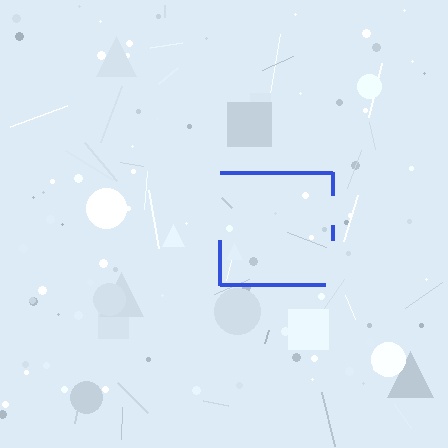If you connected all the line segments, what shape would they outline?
They would outline a square.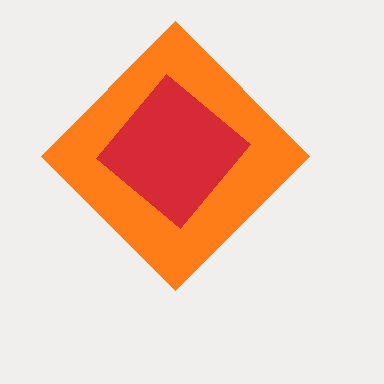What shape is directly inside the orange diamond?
The red diamond.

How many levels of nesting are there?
2.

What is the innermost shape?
The red diamond.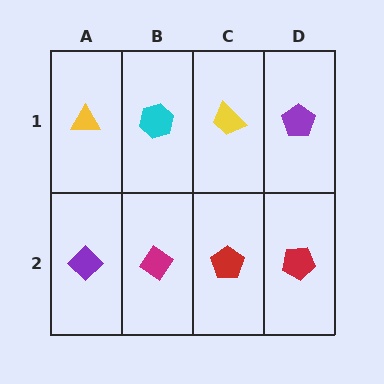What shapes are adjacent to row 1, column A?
A purple diamond (row 2, column A), a cyan hexagon (row 1, column B).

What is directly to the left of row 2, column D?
A red pentagon.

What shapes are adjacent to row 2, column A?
A yellow triangle (row 1, column A), a magenta diamond (row 2, column B).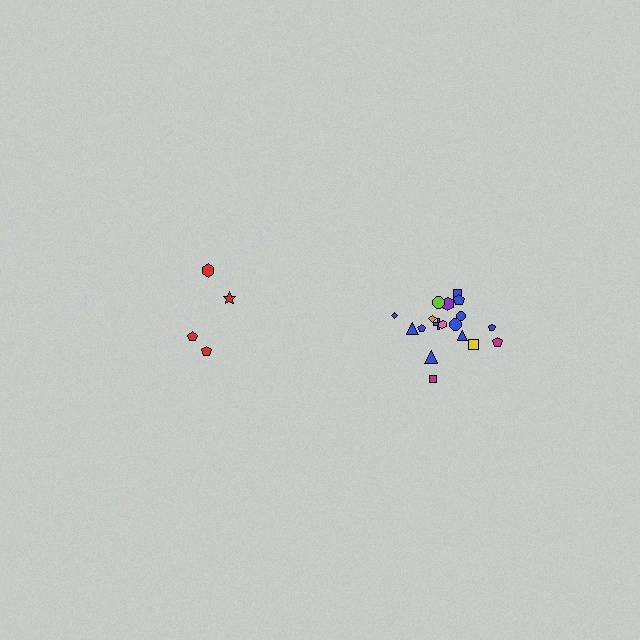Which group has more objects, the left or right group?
The right group.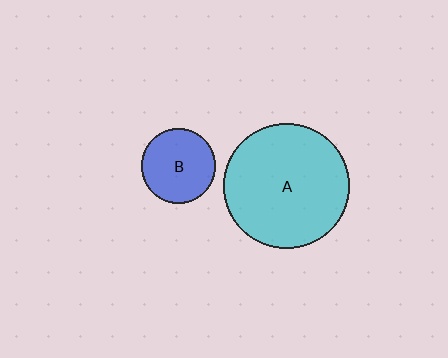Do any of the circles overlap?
No, none of the circles overlap.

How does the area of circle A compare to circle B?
Approximately 2.8 times.